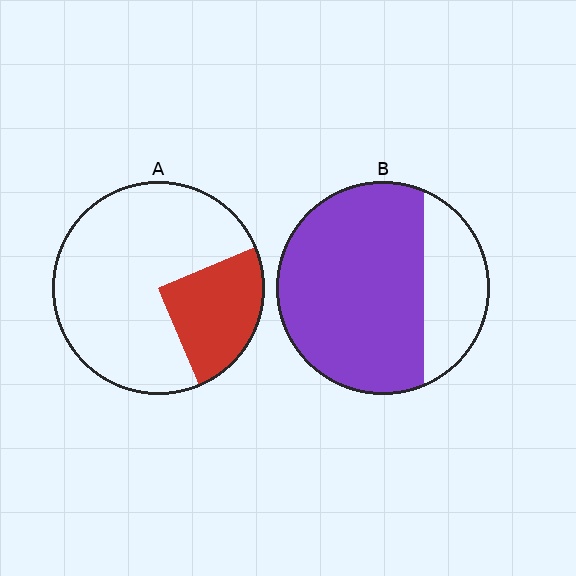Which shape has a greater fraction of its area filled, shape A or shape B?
Shape B.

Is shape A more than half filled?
No.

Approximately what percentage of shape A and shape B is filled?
A is approximately 25% and B is approximately 75%.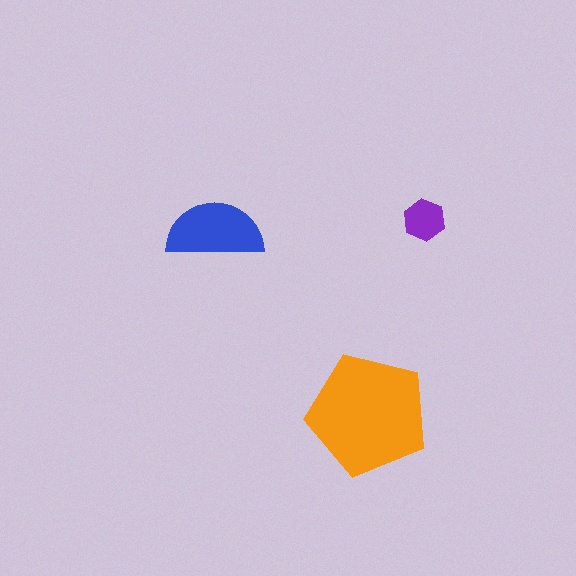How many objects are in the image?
There are 3 objects in the image.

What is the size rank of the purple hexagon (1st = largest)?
3rd.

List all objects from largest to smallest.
The orange pentagon, the blue semicircle, the purple hexagon.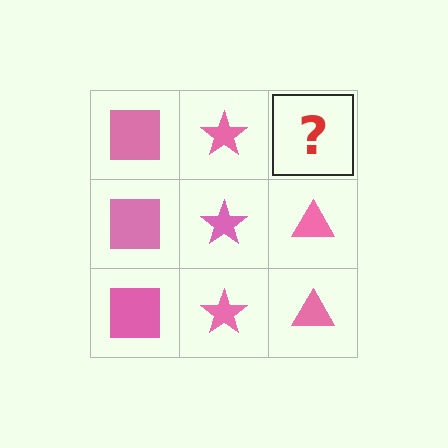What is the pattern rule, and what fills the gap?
The rule is that each column has a consistent shape. The gap should be filled with a pink triangle.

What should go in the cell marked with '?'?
The missing cell should contain a pink triangle.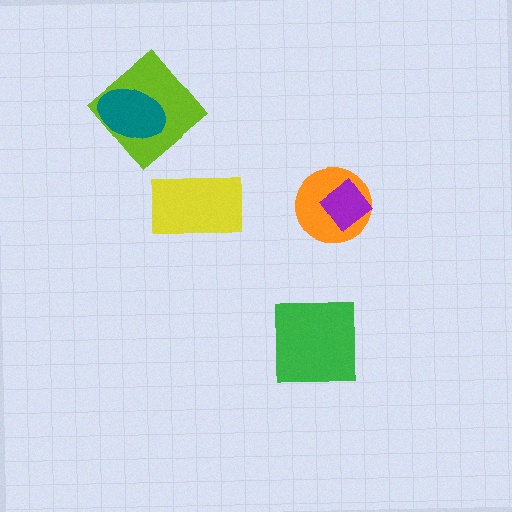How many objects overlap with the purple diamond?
1 object overlaps with the purple diamond.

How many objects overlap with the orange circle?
1 object overlaps with the orange circle.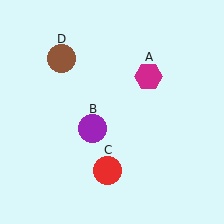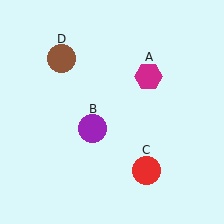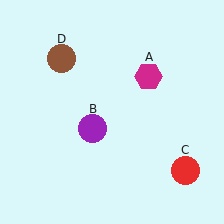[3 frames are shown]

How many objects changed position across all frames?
1 object changed position: red circle (object C).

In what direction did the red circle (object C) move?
The red circle (object C) moved right.